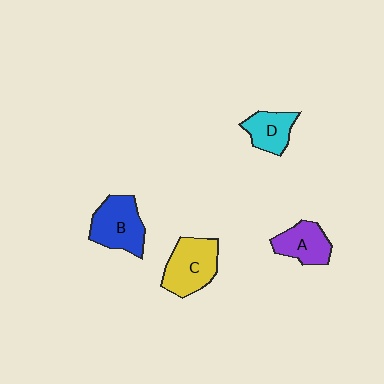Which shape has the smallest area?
Shape D (cyan).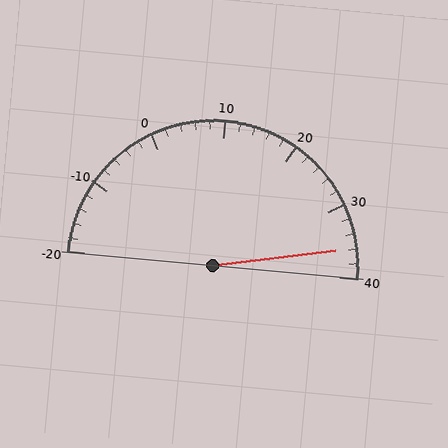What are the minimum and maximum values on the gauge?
The gauge ranges from -20 to 40.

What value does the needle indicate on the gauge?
The needle indicates approximately 36.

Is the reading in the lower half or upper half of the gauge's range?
The reading is in the upper half of the range (-20 to 40).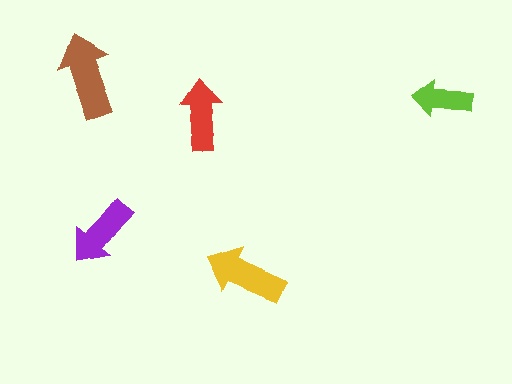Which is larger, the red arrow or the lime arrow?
The red one.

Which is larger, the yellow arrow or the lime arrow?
The yellow one.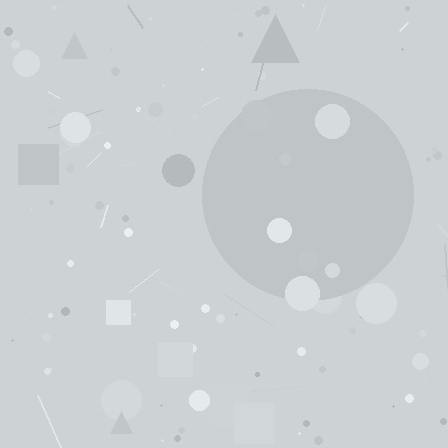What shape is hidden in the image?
A circle is hidden in the image.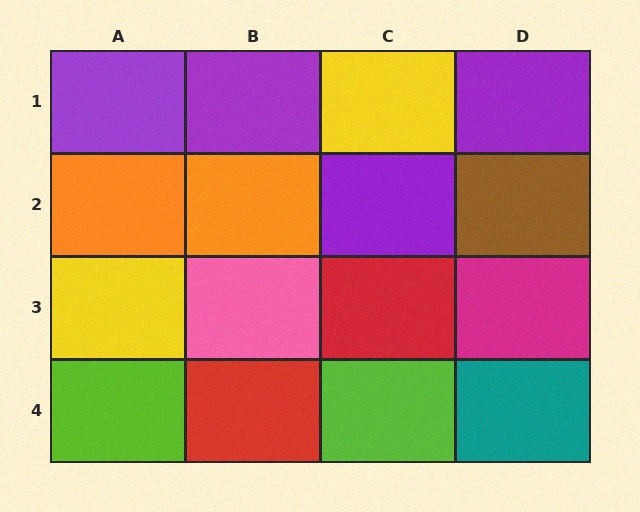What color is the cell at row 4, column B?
Red.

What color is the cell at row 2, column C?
Purple.